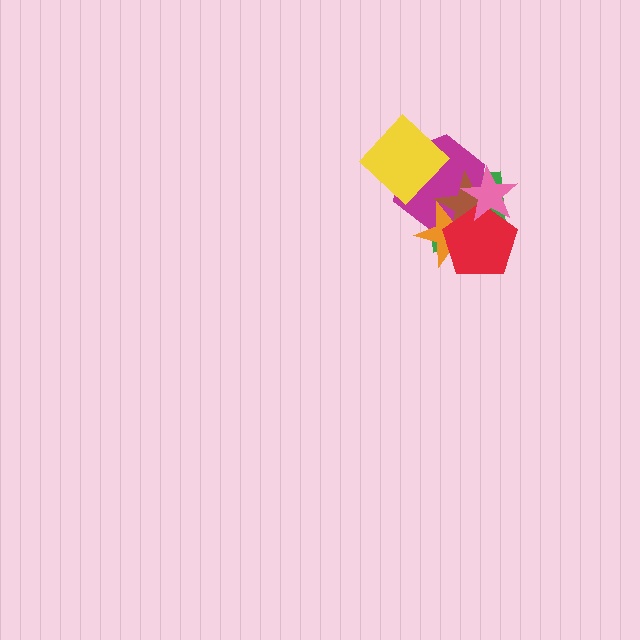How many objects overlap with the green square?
5 objects overlap with the green square.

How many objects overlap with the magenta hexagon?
6 objects overlap with the magenta hexagon.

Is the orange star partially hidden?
Yes, it is partially covered by another shape.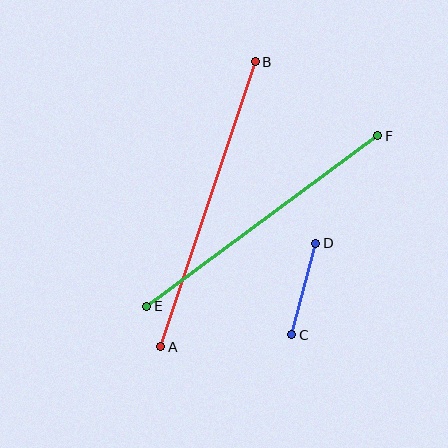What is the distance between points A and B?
The distance is approximately 301 pixels.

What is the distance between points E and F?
The distance is approximately 287 pixels.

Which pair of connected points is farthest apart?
Points A and B are farthest apart.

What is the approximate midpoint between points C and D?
The midpoint is at approximately (304, 289) pixels.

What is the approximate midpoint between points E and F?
The midpoint is at approximately (262, 221) pixels.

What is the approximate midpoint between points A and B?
The midpoint is at approximately (208, 204) pixels.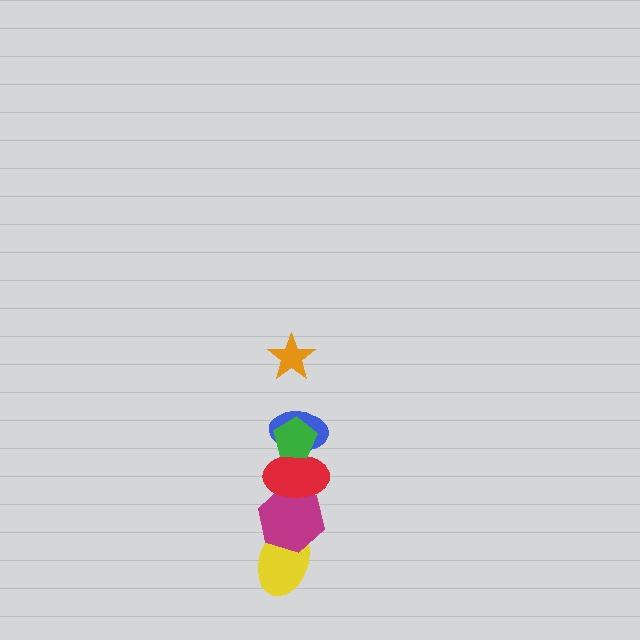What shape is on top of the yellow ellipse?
The magenta hexagon is on top of the yellow ellipse.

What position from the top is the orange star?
The orange star is 1st from the top.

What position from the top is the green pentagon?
The green pentagon is 2nd from the top.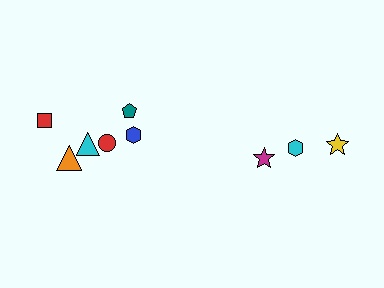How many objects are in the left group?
There are 6 objects.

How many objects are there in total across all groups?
There are 9 objects.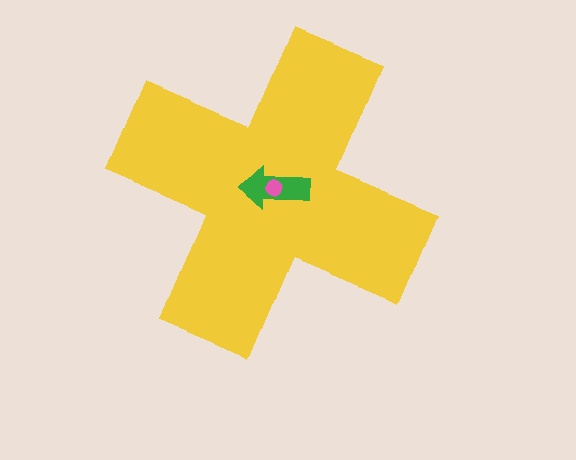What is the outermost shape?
The yellow cross.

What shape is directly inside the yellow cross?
The green arrow.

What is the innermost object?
The pink circle.